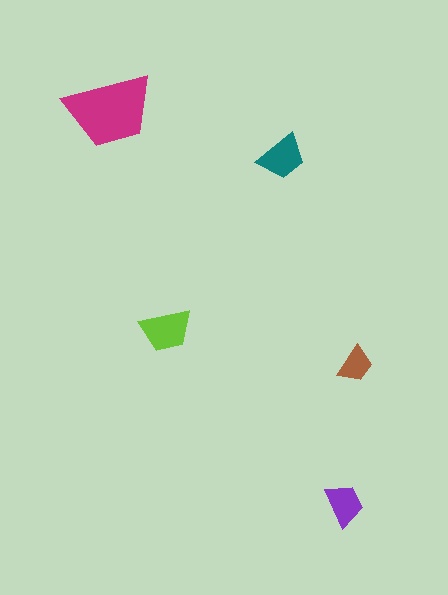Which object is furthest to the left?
The magenta trapezoid is leftmost.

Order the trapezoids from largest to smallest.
the magenta one, the lime one, the teal one, the purple one, the brown one.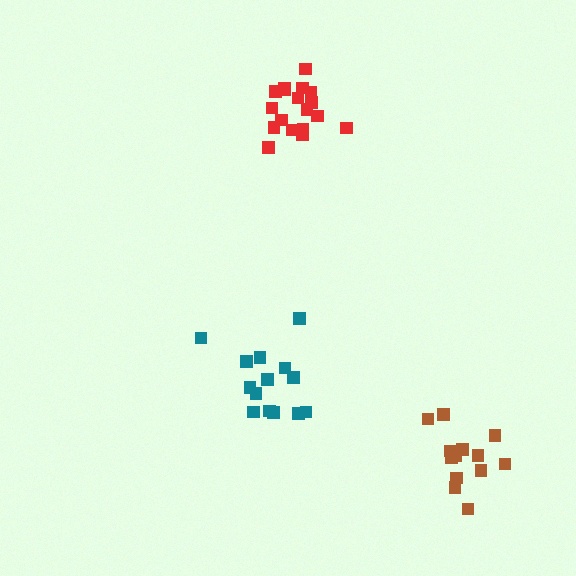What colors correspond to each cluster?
The clusters are colored: teal, brown, red.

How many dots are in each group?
Group 1: 14 dots, Group 2: 13 dots, Group 3: 18 dots (45 total).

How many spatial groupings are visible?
There are 3 spatial groupings.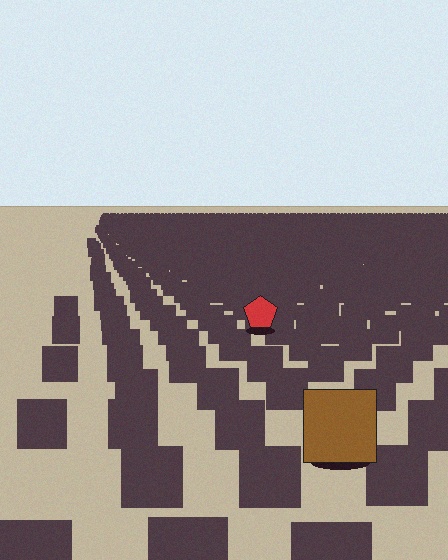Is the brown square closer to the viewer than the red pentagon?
Yes. The brown square is closer — you can tell from the texture gradient: the ground texture is coarser near it.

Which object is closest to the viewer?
The brown square is closest. The texture marks near it are larger and more spread out.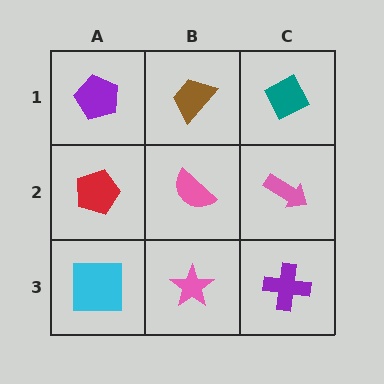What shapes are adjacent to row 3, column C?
A pink arrow (row 2, column C), a pink star (row 3, column B).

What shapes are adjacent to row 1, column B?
A pink semicircle (row 2, column B), a purple pentagon (row 1, column A), a teal diamond (row 1, column C).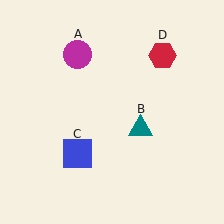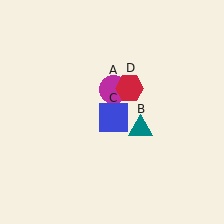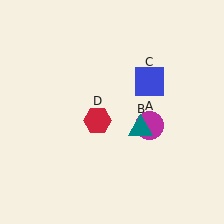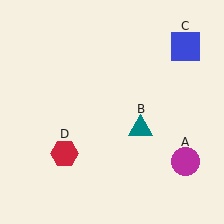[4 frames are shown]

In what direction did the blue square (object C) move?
The blue square (object C) moved up and to the right.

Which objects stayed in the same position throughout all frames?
Teal triangle (object B) remained stationary.